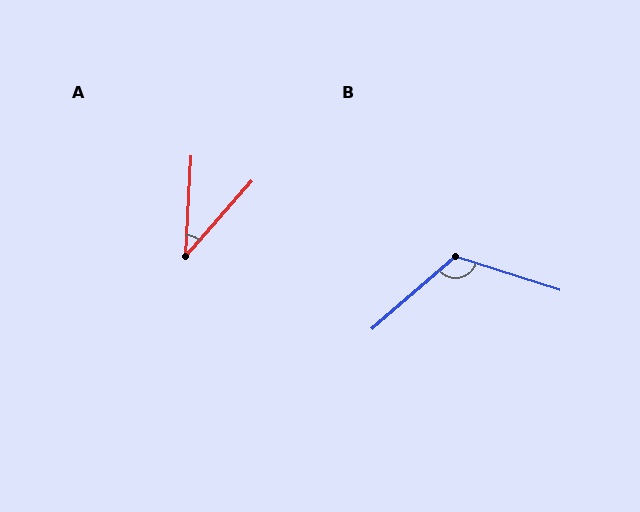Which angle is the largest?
B, at approximately 121 degrees.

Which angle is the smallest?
A, at approximately 38 degrees.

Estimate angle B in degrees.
Approximately 121 degrees.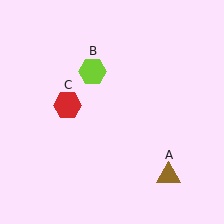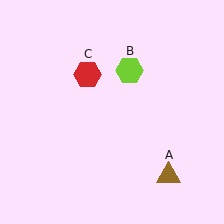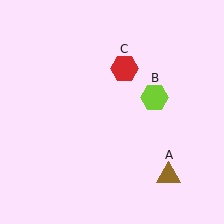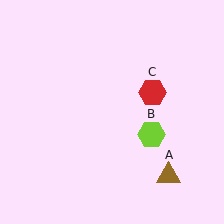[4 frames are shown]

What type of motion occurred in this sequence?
The lime hexagon (object B), red hexagon (object C) rotated clockwise around the center of the scene.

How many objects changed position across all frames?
2 objects changed position: lime hexagon (object B), red hexagon (object C).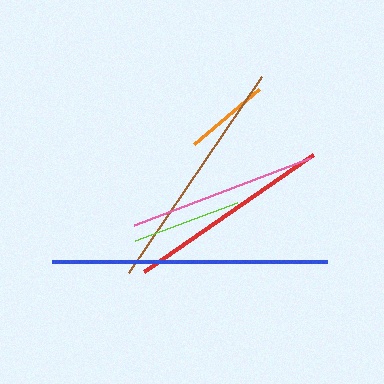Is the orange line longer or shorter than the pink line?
The pink line is longer than the orange line.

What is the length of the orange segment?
The orange segment is approximately 85 pixels long.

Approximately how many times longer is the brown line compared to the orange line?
The brown line is approximately 2.8 times the length of the orange line.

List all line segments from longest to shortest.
From longest to shortest: blue, brown, red, pink, lime, orange.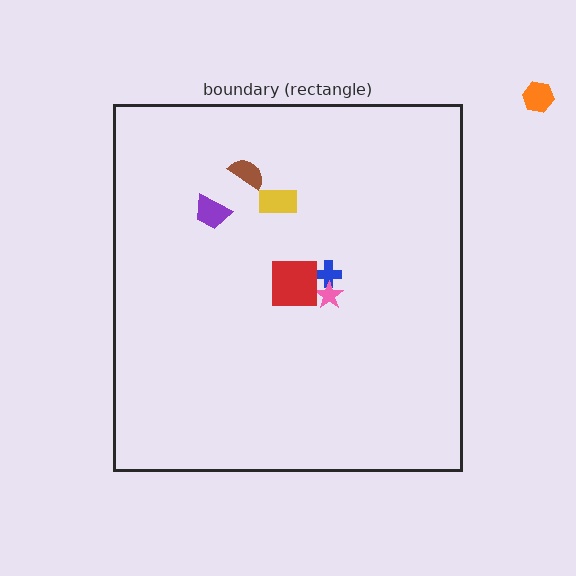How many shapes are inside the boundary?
6 inside, 1 outside.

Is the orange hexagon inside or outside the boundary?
Outside.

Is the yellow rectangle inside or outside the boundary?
Inside.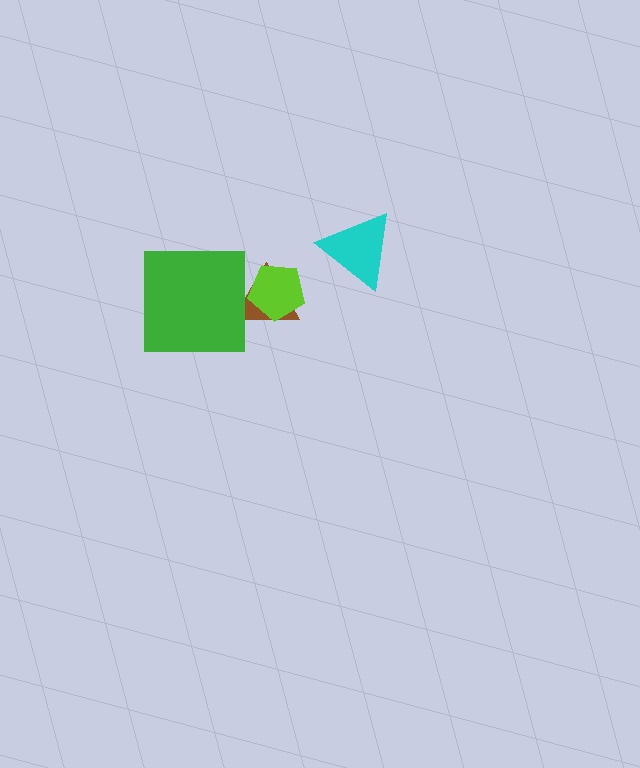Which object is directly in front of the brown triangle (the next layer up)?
The lime pentagon is directly in front of the brown triangle.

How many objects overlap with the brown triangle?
2 objects overlap with the brown triangle.